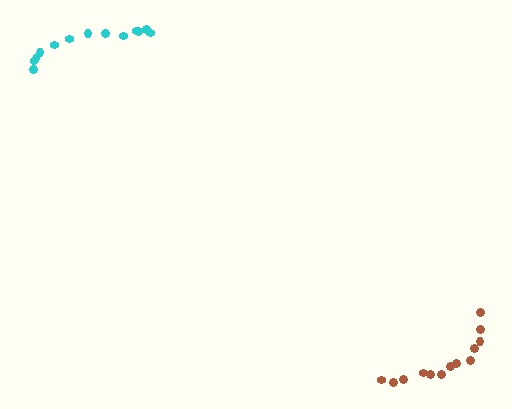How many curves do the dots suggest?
There are 2 distinct paths.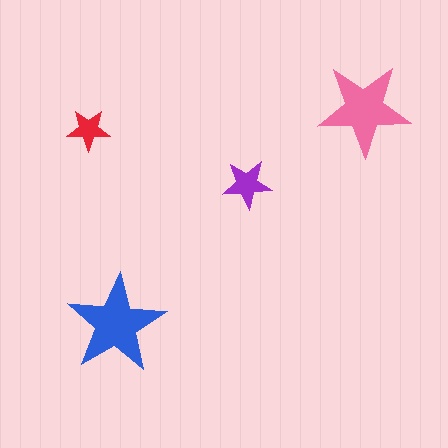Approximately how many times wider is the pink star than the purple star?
About 2 times wider.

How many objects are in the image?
There are 4 objects in the image.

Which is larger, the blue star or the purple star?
The blue one.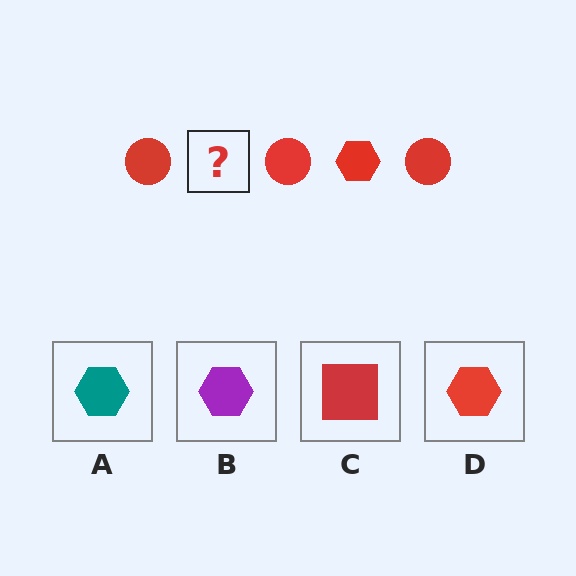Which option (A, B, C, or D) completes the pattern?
D.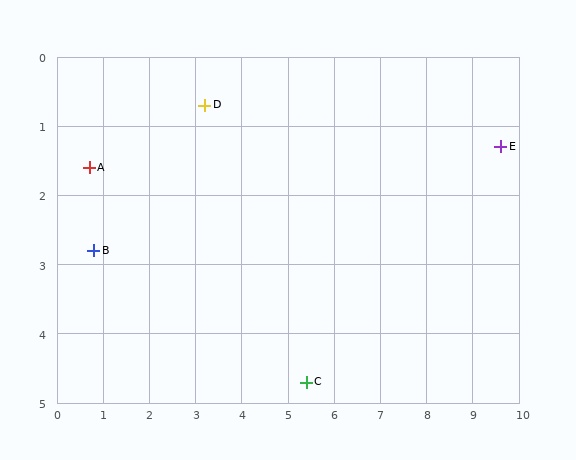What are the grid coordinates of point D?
Point D is at approximately (3.2, 0.7).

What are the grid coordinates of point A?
Point A is at approximately (0.7, 1.6).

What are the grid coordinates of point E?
Point E is at approximately (9.6, 1.3).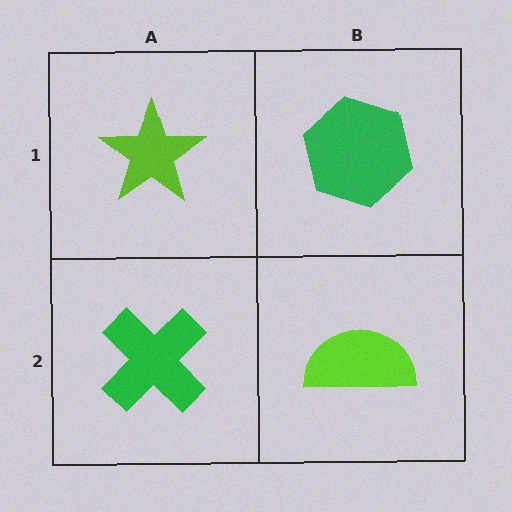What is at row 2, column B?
A lime semicircle.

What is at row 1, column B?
A green hexagon.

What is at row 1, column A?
A lime star.